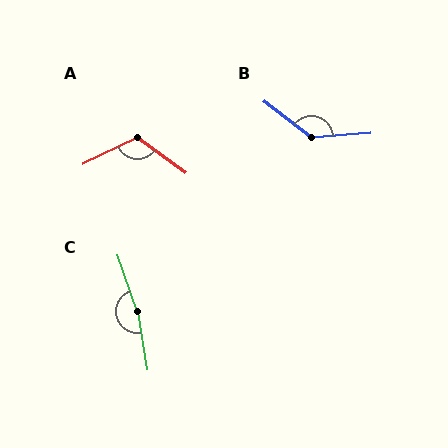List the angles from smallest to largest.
A (117°), B (138°), C (170°).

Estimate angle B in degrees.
Approximately 138 degrees.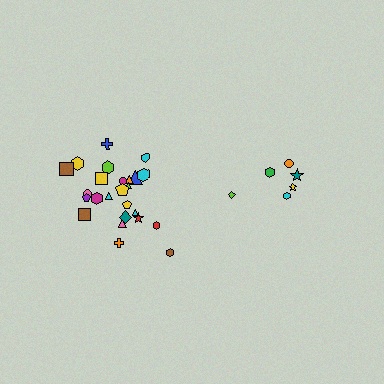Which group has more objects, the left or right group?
The left group.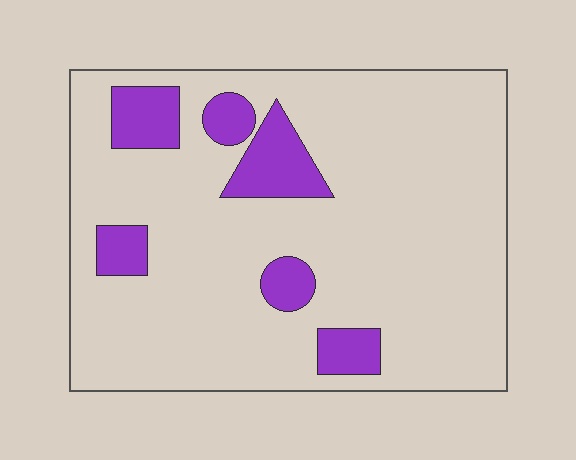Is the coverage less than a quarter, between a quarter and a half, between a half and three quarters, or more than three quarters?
Less than a quarter.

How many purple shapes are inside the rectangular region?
6.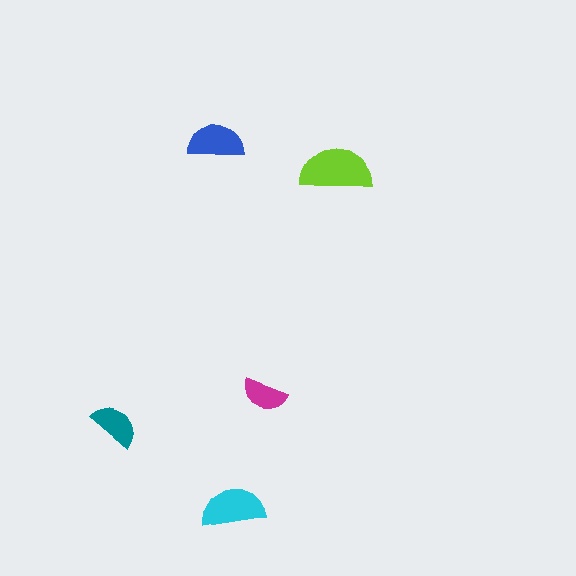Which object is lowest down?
The cyan semicircle is bottommost.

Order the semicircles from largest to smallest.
the lime one, the cyan one, the blue one, the teal one, the magenta one.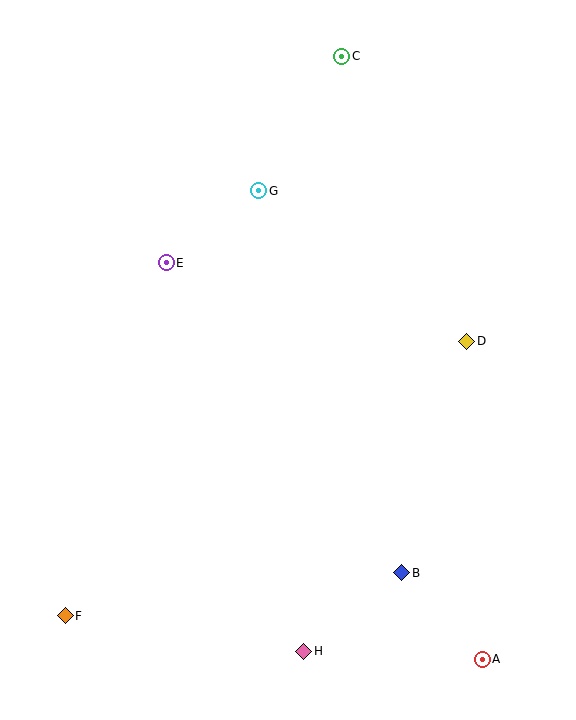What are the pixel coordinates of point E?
Point E is at (166, 263).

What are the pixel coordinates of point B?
Point B is at (402, 573).